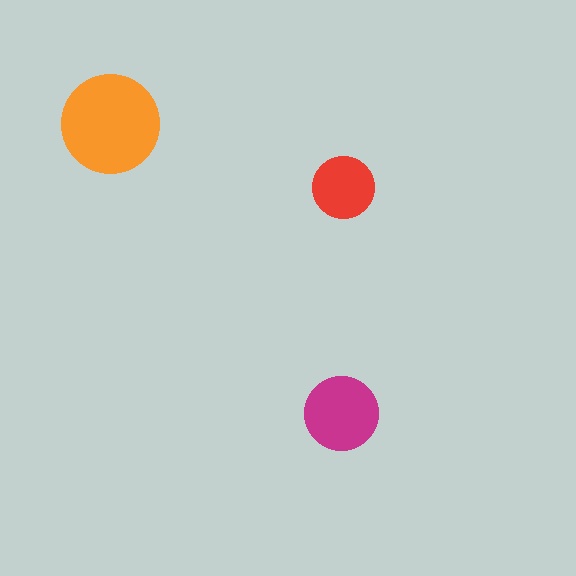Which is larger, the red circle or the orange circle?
The orange one.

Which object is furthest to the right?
The red circle is rightmost.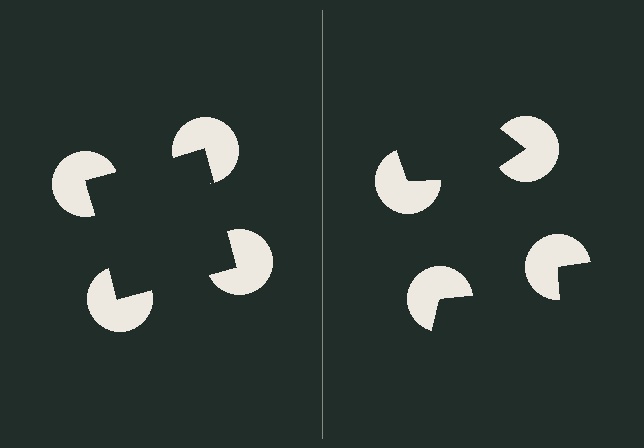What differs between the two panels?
The pac-man discs are positioned identically on both sides; only the wedge orientations differ. On the left they align to a square; on the right they are misaligned.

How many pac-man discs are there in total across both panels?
8 — 4 on each side.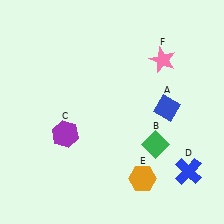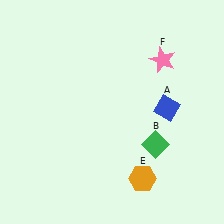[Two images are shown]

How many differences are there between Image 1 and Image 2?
There are 2 differences between the two images.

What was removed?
The blue cross (D), the purple hexagon (C) were removed in Image 2.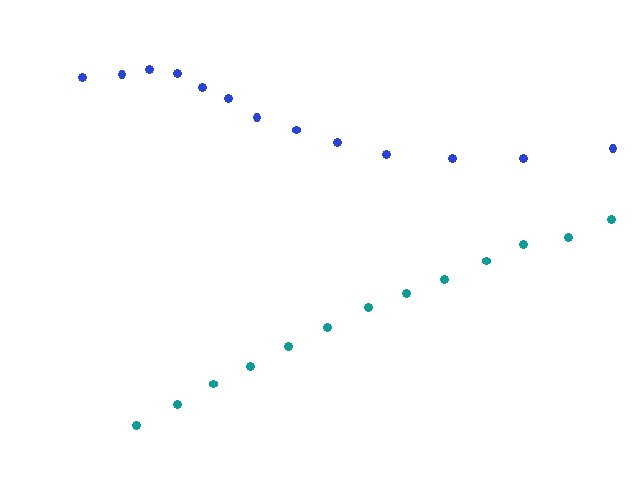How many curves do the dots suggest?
There are 2 distinct paths.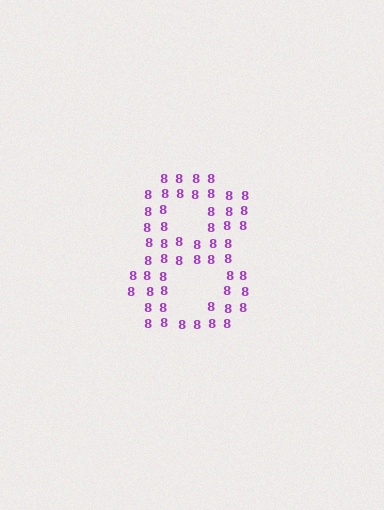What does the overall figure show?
The overall figure shows the digit 8.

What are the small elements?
The small elements are digit 8's.